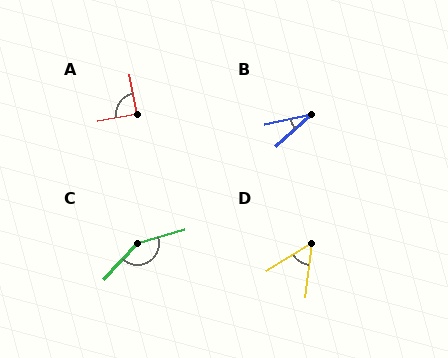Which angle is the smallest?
B, at approximately 29 degrees.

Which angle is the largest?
C, at approximately 150 degrees.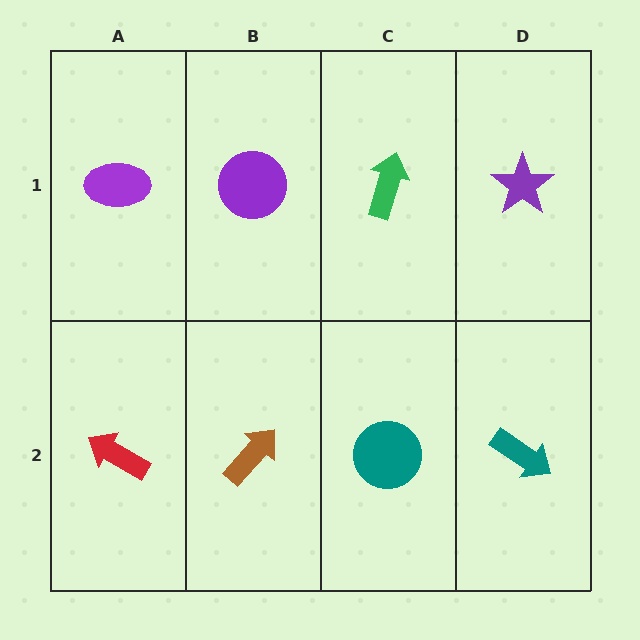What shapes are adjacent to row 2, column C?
A green arrow (row 1, column C), a brown arrow (row 2, column B), a teal arrow (row 2, column D).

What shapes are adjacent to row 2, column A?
A purple ellipse (row 1, column A), a brown arrow (row 2, column B).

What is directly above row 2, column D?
A purple star.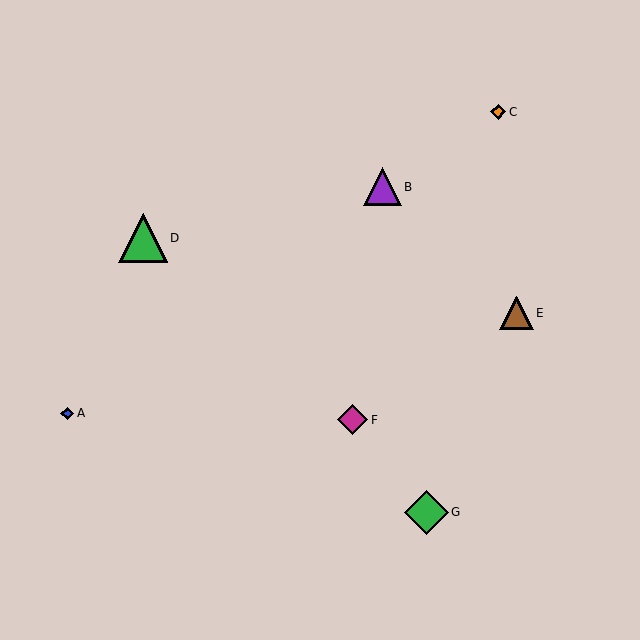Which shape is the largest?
The green triangle (labeled D) is the largest.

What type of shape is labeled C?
Shape C is an orange diamond.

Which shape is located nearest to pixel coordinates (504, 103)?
The orange diamond (labeled C) at (498, 112) is nearest to that location.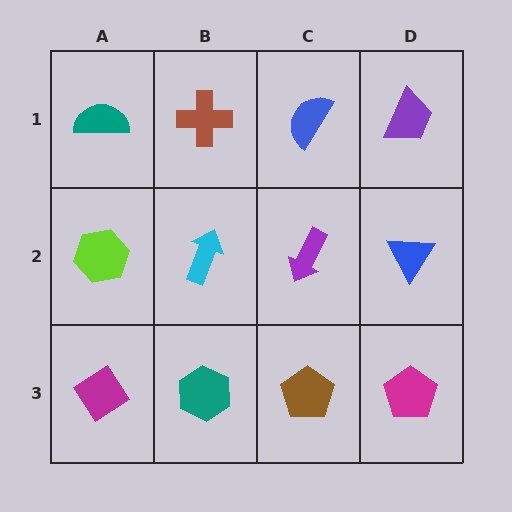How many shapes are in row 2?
4 shapes.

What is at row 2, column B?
A cyan arrow.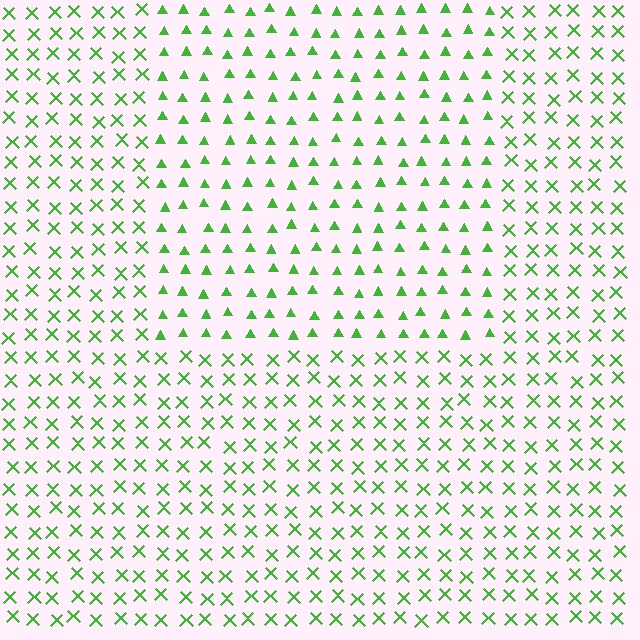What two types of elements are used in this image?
The image uses triangles inside the rectangle region and X marks outside it.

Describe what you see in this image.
The image is filled with small green elements arranged in a uniform grid. A rectangle-shaped region contains triangles, while the surrounding area contains X marks. The boundary is defined purely by the change in element shape.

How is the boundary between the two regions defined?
The boundary is defined by a change in element shape: triangles inside vs. X marks outside. All elements share the same color and spacing.